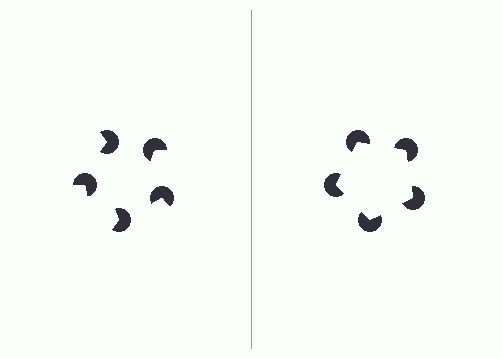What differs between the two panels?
The pac-man discs are positioned identically on both sides; only the wedge orientations differ. On the right they align to a pentagon; on the left they are misaligned.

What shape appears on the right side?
An illusory pentagon.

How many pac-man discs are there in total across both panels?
10 — 5 on each side.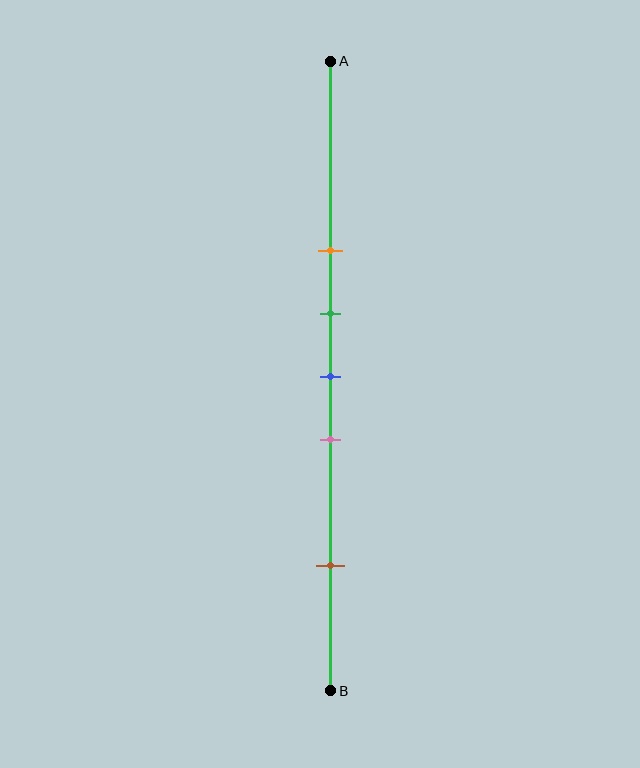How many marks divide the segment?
There are 5 marks dividing the segment.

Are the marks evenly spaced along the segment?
No, the marks are not evenly spaced.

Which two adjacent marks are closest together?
The green and blue marks are the closest adjacent pair.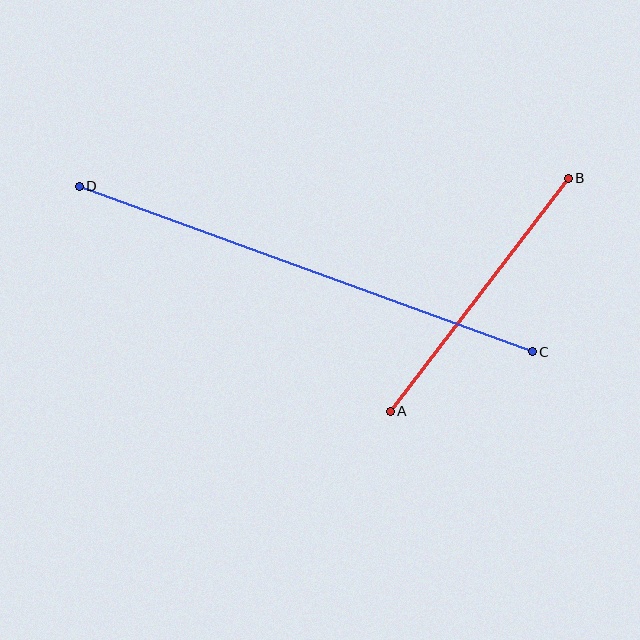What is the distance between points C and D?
The distance is approximately 483 pixels.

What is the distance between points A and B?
The distance is approximately 293 pixels.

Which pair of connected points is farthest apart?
Points C and D are farthest apart.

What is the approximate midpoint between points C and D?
The midpoint is at approximately (306, 269) pixels.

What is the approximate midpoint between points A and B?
The midpoint is at approximately (479, 295) pixels.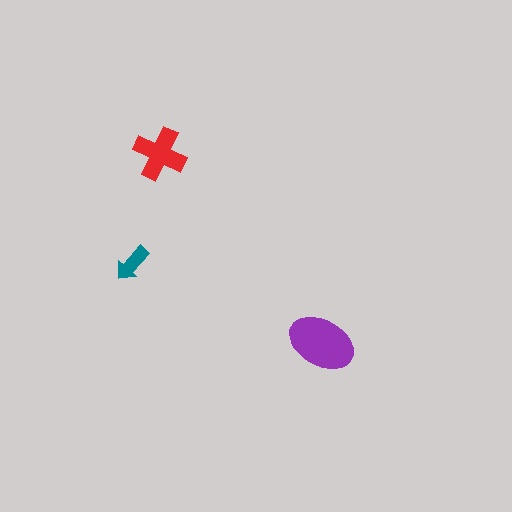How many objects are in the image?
There are 3 objects in the image.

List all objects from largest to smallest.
The purple ellipse, the red cross, the teal arrow.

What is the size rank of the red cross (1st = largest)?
2nd.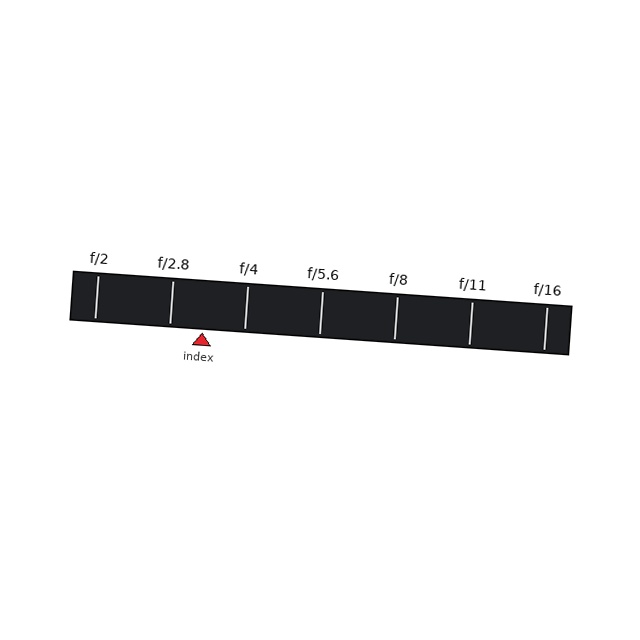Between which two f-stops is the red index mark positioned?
The index mark is between f/2.8 and f/4.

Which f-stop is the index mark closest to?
The index mark is closest to f/2.8.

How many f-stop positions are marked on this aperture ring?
There are 7 f-stop positions marked.